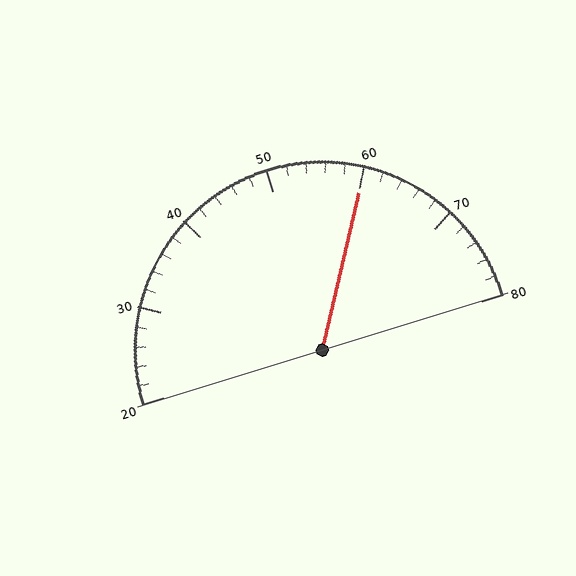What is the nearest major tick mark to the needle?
The nearest major tick mark is 60.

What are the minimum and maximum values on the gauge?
The gauge ranges from 20 to 80.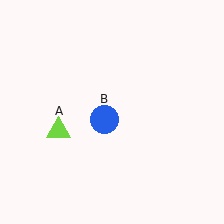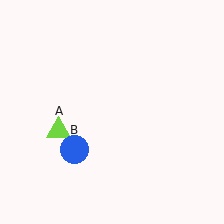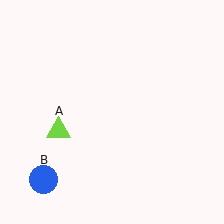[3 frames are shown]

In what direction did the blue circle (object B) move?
The blue circle (object B) moved down and to the left.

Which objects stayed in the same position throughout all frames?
Lime triangle (object A) remained stationary.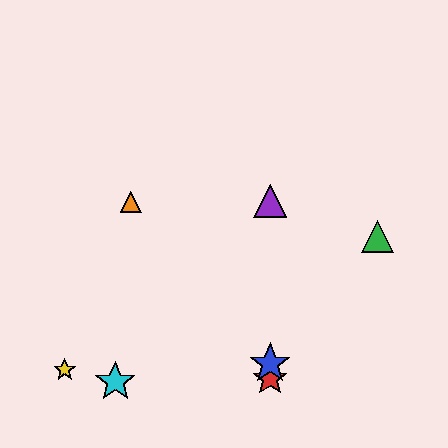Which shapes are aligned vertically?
The red star, the blue star, the purple triangle are aligned vertically.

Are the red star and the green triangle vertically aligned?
No, the red star is at x≈270 and the green triangle is at x≈377.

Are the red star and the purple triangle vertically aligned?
Yes, both are at x≈270.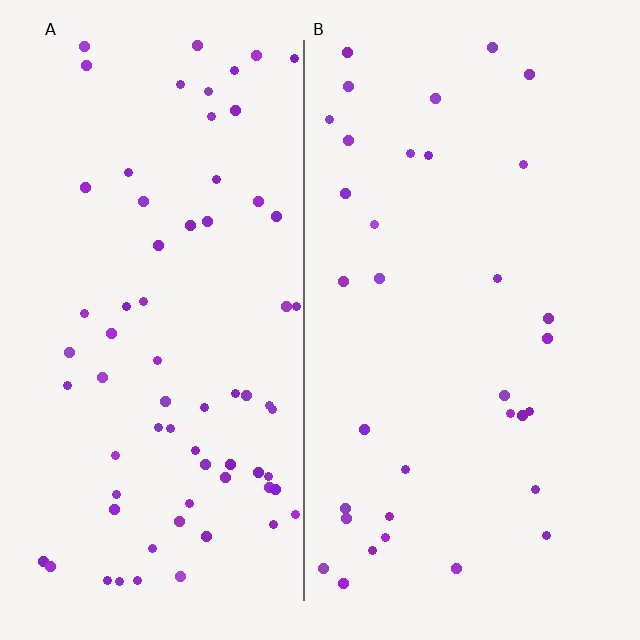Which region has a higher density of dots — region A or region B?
A (the left).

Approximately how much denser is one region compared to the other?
Approximately 2.1× — region A over region B.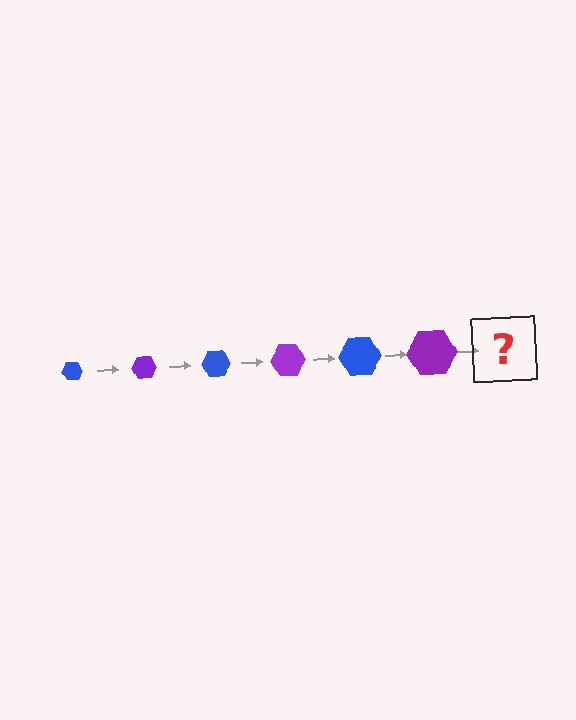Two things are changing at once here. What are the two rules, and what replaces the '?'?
The two rules are that the hexagon grows larger each step and the color cycles through blue and purple. The '?' should be a blue hexagon, larger than the previous one.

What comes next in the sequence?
The next element should be a blue hexagon, larger than the previous one.